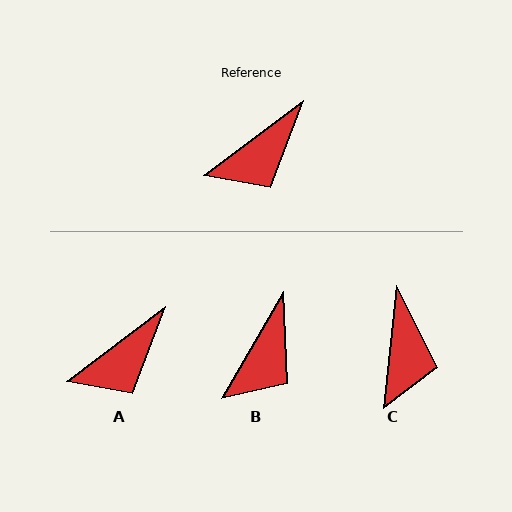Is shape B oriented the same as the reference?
No, it is off by about 23 degrees.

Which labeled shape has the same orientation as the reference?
A.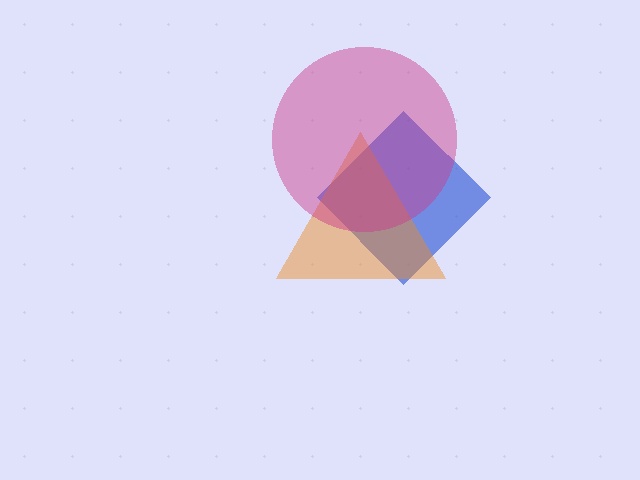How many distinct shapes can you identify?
There are 3 distinct shapes: a blue diamond, an orange triangle, a magenta circle.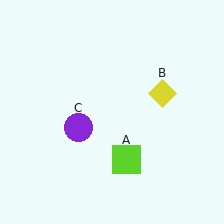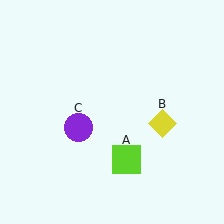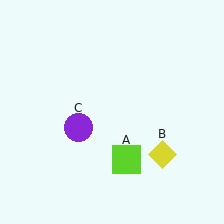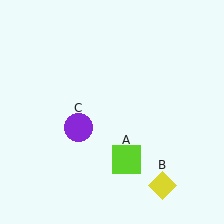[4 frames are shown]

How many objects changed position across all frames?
1 object changed position: yellow diamond (object B).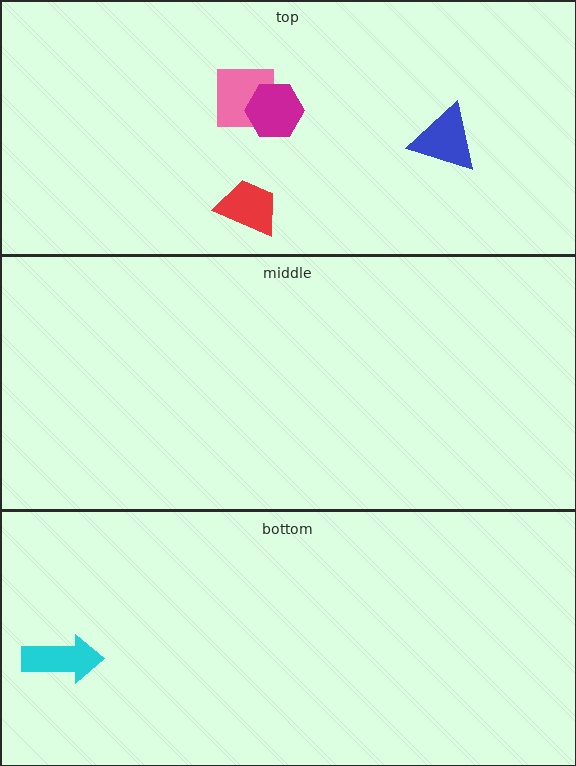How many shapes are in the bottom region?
1.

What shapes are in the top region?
The pink square, the magenta hexagon, the blue triangle, the red trapezoid.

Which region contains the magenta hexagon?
The top region.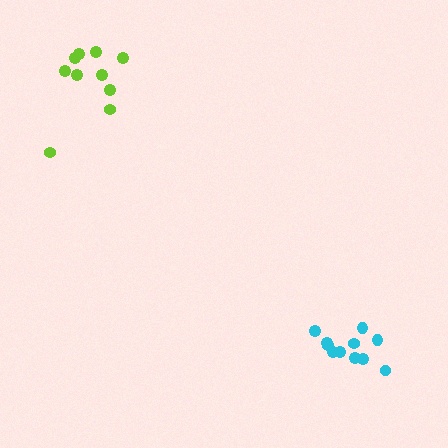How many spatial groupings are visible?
There are 2 spatial groupings.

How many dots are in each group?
Group 1: 12 dots, Group 2: 10 dots (22 total).